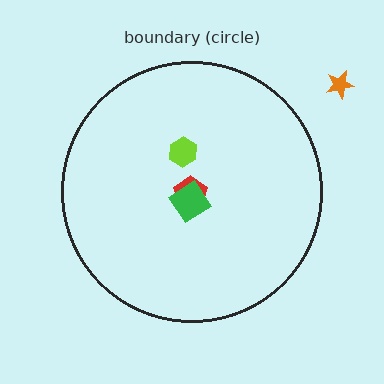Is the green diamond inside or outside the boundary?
Inside.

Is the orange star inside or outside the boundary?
Outside.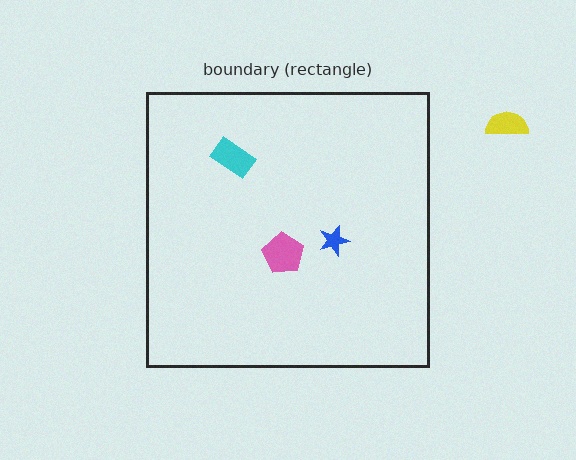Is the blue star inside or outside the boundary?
Inside.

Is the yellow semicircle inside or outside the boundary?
Outside.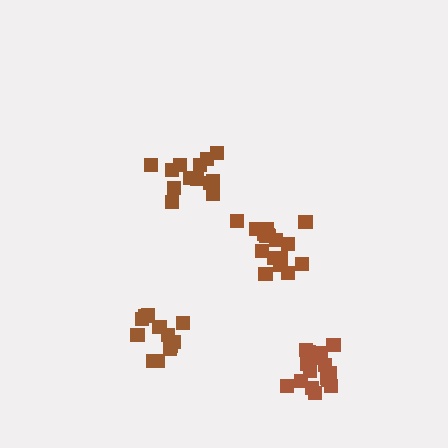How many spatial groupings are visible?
There are 4 spatial groupings.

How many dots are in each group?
Group 1: 17 dots, Group 2: 13 dots, Group 3: 13 dots, Group 4: 17 dots (60 total).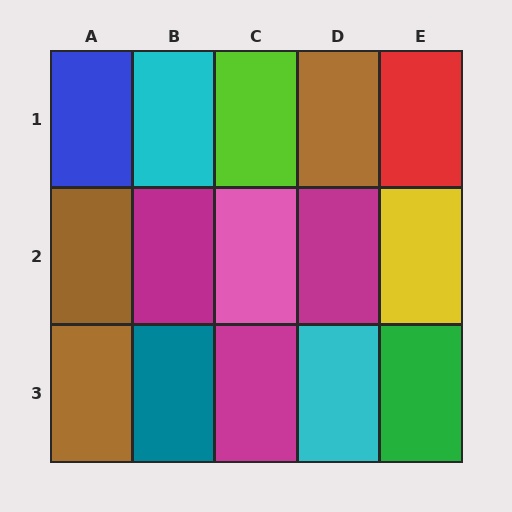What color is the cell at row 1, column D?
Brown.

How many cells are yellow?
1 cell is yellow.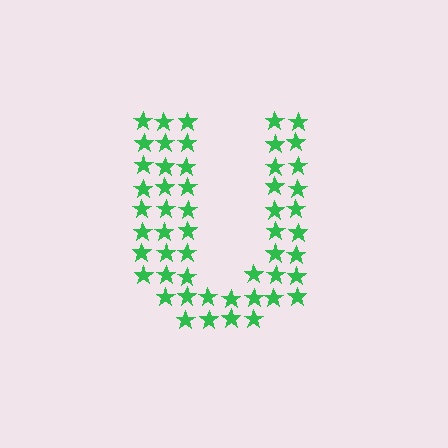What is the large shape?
The large shape is the letter U.